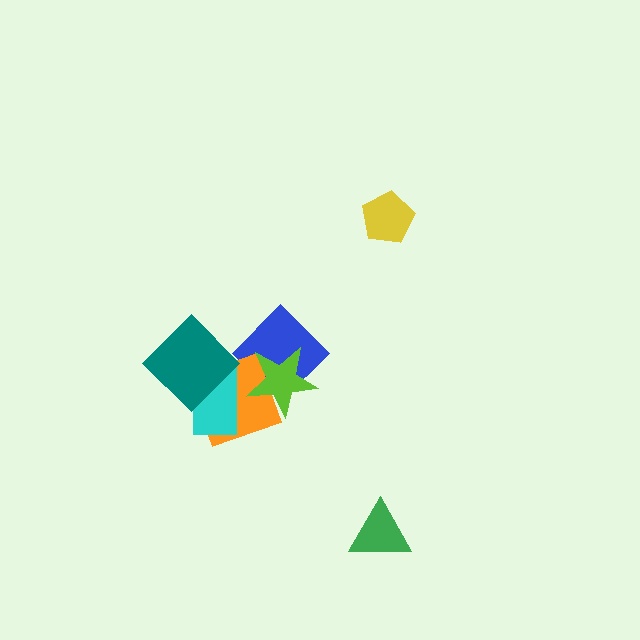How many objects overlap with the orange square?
4 objects overlap with the orange square.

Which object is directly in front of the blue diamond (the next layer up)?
The orange square is directly in front of the blue diamond.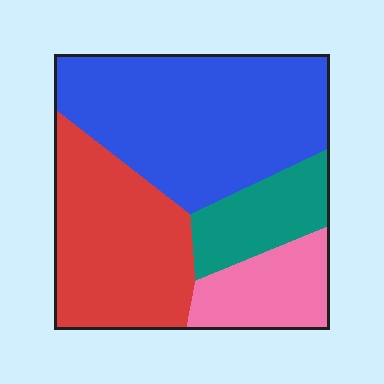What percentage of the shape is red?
Red takes up about one third (1/3) of the shape.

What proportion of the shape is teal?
Teal takes up about one eighth (1/8) of the shape.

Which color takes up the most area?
Blue, at roughly 40%.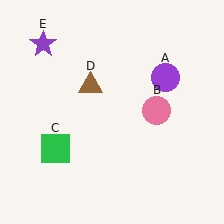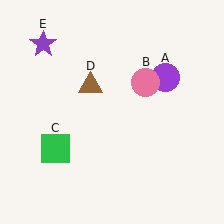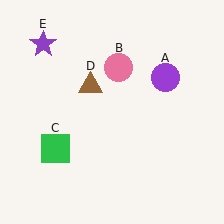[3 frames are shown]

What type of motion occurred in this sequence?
The pink circle (object B) rotated counterclockwise around the center of the scene.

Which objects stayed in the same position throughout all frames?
Purple circle (object A) and green square (object C) and brown triangle (object D) and purple star (object E) remained stationary.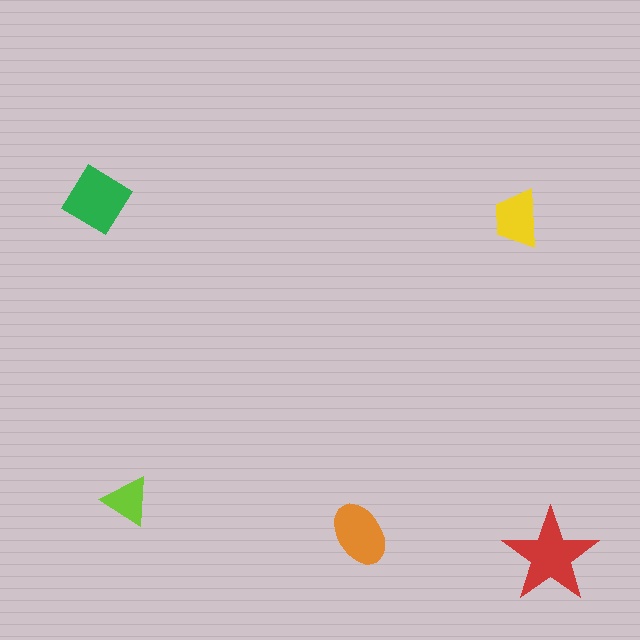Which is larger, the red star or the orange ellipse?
The red star.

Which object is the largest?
The red star.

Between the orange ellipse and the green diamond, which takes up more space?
The green diamond.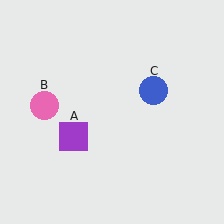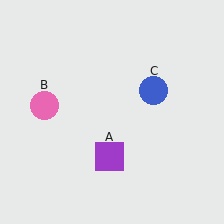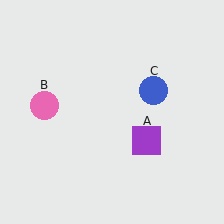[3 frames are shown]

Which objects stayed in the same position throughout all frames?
Pink circle (object B) and blue circle (object C) remained stationary.